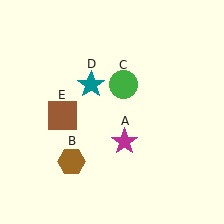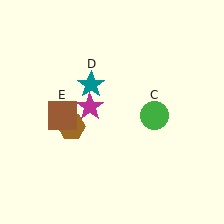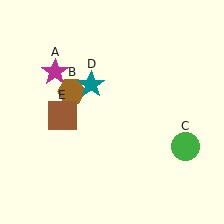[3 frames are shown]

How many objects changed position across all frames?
3 objects changed position: magenta star (object A), brown hexagon (object B), green circle (object C).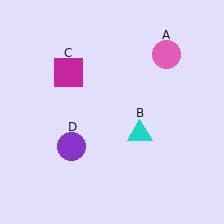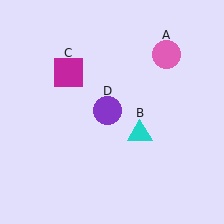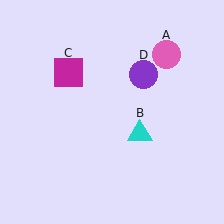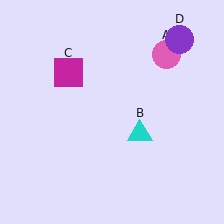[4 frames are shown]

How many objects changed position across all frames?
1 object changed position: purple circle (object D).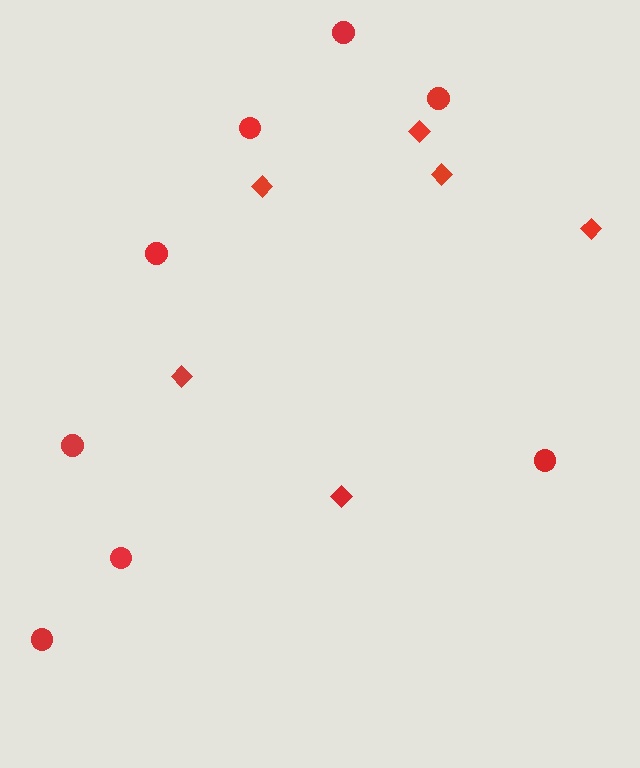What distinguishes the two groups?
There are 2 groups: one group of circles (8) and one group of diamonds (6).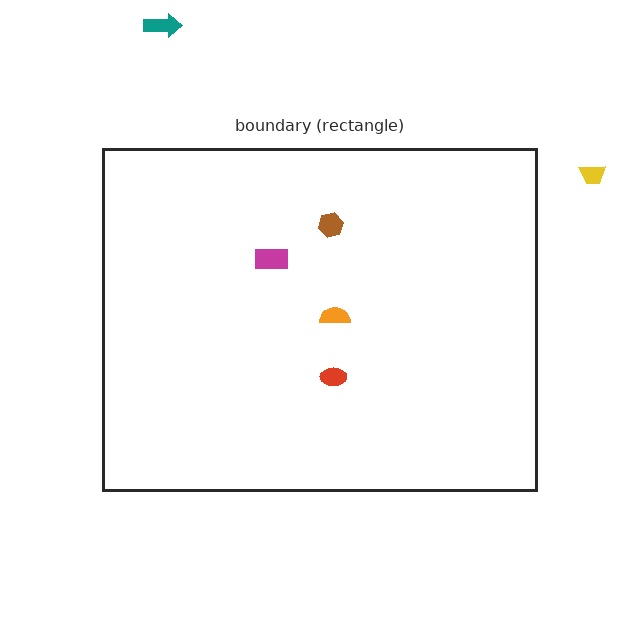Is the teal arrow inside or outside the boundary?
Outside.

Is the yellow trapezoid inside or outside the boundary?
Outside.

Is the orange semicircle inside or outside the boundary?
Inside.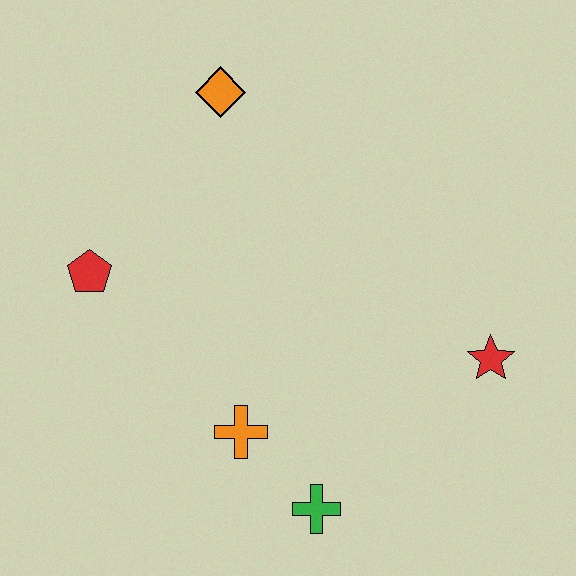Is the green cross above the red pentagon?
No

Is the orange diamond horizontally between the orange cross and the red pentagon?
Yes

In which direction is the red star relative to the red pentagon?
The red star is to the right of the red pentagon.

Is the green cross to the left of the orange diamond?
No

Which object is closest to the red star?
The green cross is closest to the red star.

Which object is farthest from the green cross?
The orange diamond is farthest from the green cross.